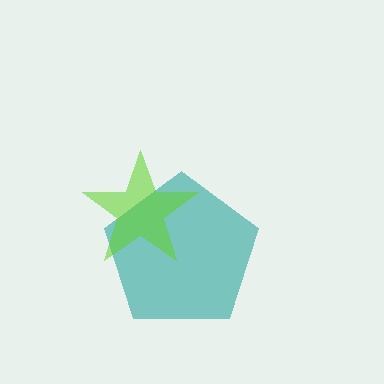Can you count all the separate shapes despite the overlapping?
Yes, there are 2 separate shapes.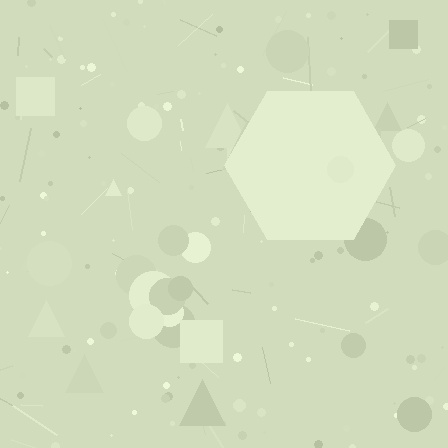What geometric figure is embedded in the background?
A hexagon is embedded in the background.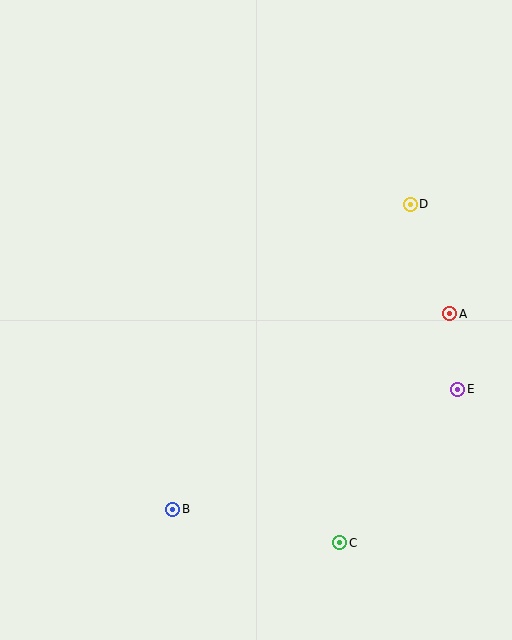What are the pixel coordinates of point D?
Point D is at (410, 204).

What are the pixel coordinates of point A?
Point A is at (450, 314).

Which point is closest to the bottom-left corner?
Point B is closest to the bottom-left corner.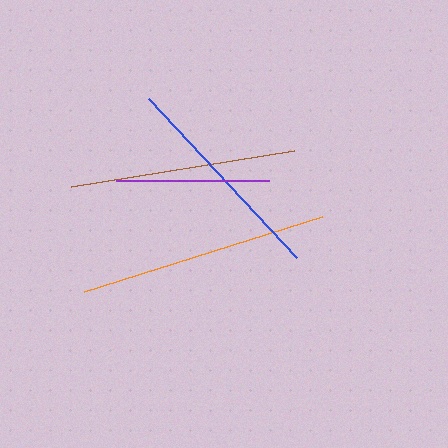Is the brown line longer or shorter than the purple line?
The brown line is longer than the purple line.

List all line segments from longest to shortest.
From longest to shortest: orange, brown, blue, purple.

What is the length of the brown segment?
The brown segment is approximately 226 pixels long.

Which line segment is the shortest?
The purple line is the shortest at approximately 153 pixels.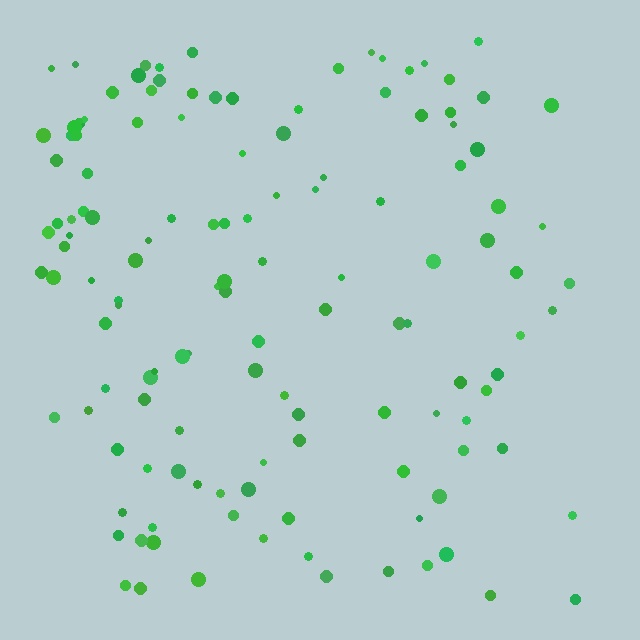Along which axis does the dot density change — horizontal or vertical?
Horizontal.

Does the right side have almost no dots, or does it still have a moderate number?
Still a moderate number, just noticeably fewer than the left.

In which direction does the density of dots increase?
From right to left, with the left side densest.